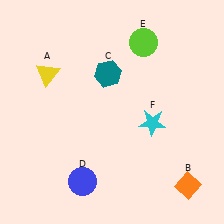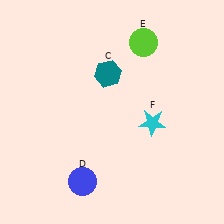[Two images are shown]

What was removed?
The yellow triangle (A), the orange diamond (B) were removed in Image 2.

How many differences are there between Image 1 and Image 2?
There are 2 differences between the two images.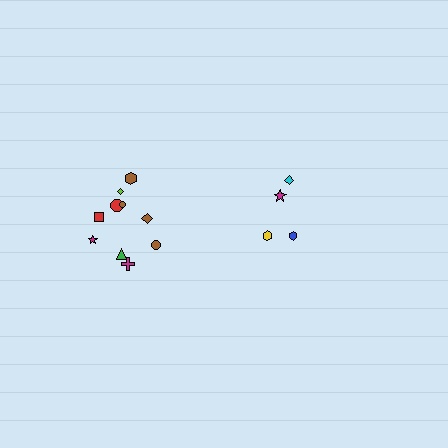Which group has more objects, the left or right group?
The left group.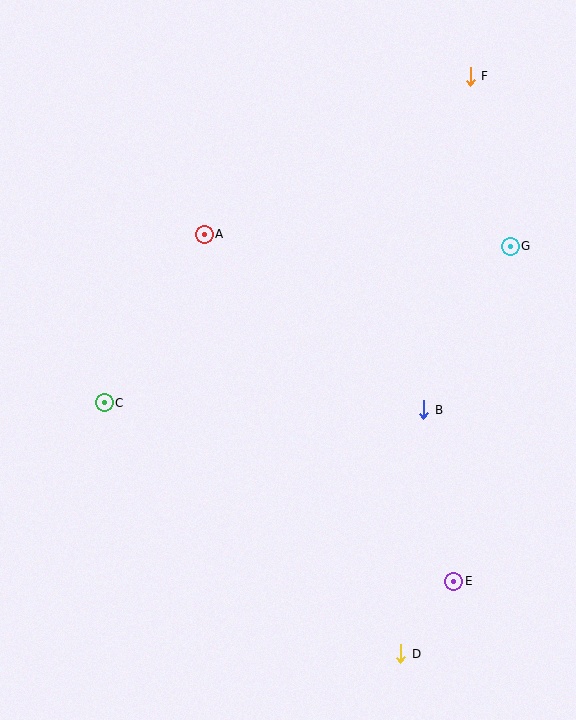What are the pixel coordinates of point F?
Point F is at (470, 76).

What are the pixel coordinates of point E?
Point E is at (454, 581).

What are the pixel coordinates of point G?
Point G is at (510, 246).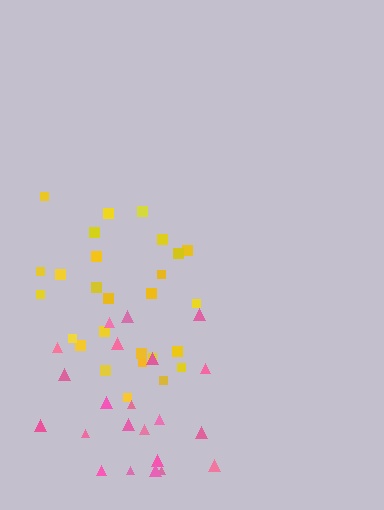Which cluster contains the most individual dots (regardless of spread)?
Yellow (27).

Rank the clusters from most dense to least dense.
yellow, pink.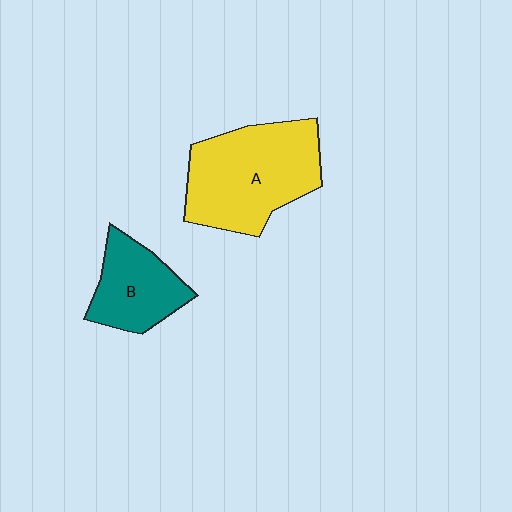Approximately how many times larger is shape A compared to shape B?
Approximately 1.8 times.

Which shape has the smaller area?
Shape B (teal).